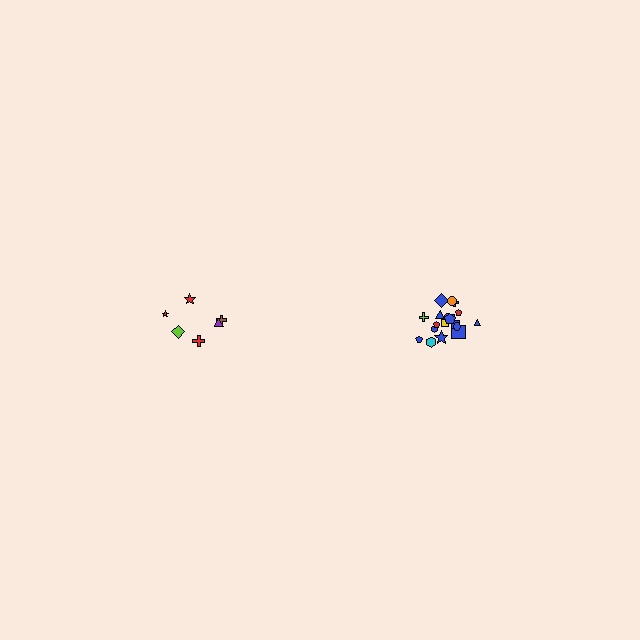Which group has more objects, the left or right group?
The right group.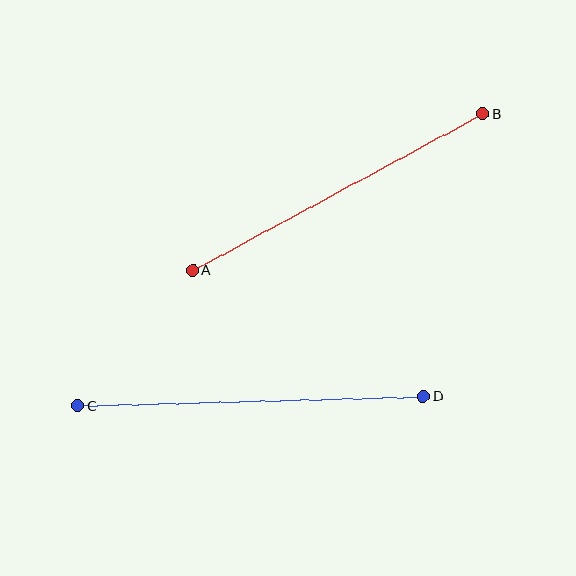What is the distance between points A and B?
The distance is approximately 329 pixels.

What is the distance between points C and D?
The distance is approximately 346 pixels.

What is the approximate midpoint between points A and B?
The midpoint is at approximately (338, 192) pixels.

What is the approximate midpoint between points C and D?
The midpoint is at approximately (251, 401) pixels.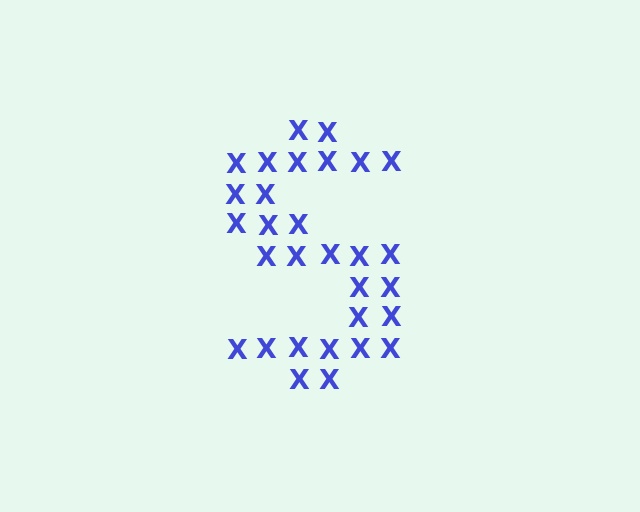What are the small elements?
The small elements are letter X's.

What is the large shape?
The large shape is the letter S.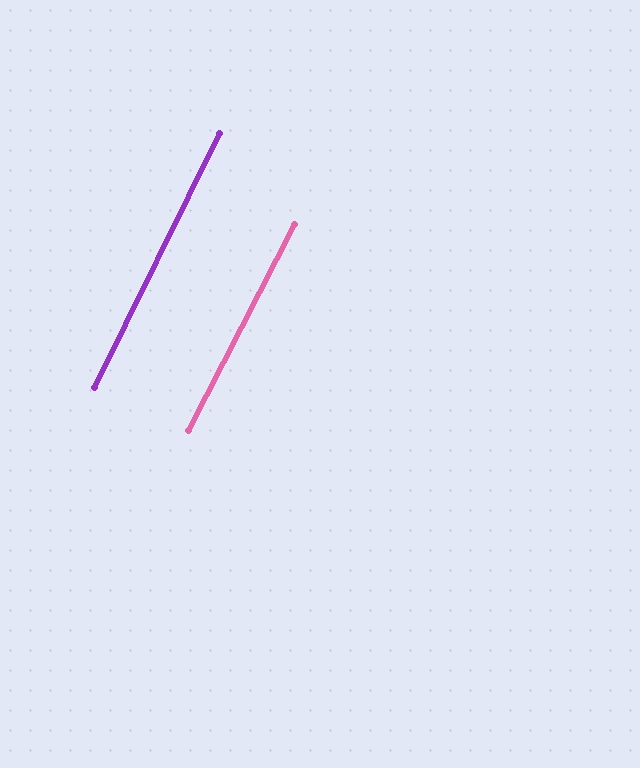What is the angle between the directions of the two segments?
Approximately 1 degree.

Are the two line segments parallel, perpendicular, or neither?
Parallel — their directions differ by only 1.2°.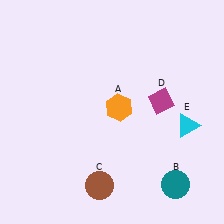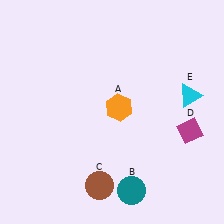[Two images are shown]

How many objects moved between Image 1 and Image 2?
3 objects moved between the two images.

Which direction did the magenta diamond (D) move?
The magenta diamond (D) moved down.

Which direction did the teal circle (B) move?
The teal circle (B) moved left.